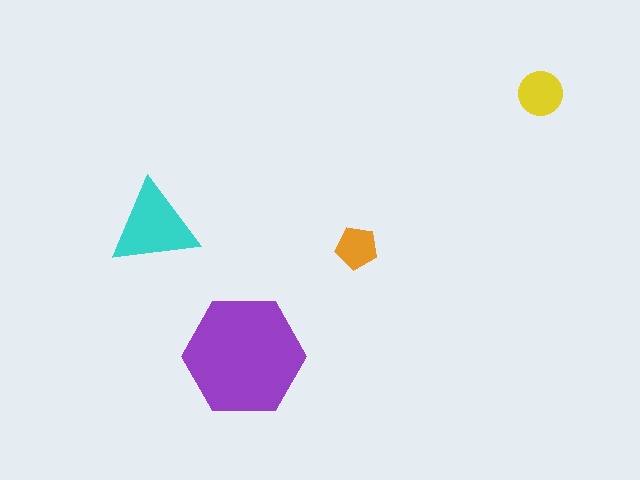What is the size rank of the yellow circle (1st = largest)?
3rd.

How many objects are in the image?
There are 4 objects in the image.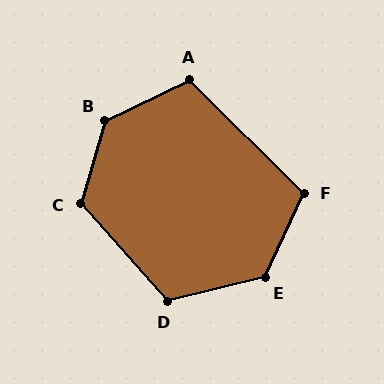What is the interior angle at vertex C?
Approximately 122 degrees (obtuse).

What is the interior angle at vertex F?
Approximately 110 degrees (obtuse).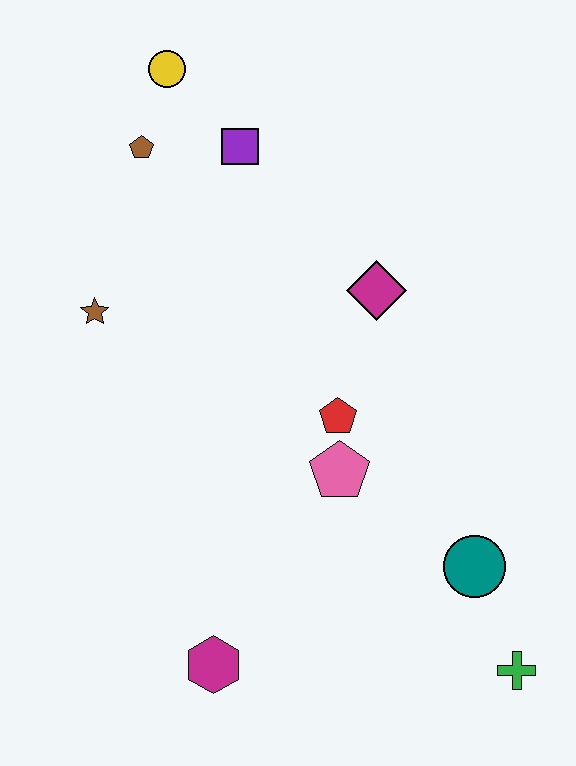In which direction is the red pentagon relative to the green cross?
The red pentagon is above the green cross.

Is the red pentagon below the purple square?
Yes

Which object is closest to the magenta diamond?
The red pentagon is closest to the magenta diamond.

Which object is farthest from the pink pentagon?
The yellow circle is farthest from the pink pentagon.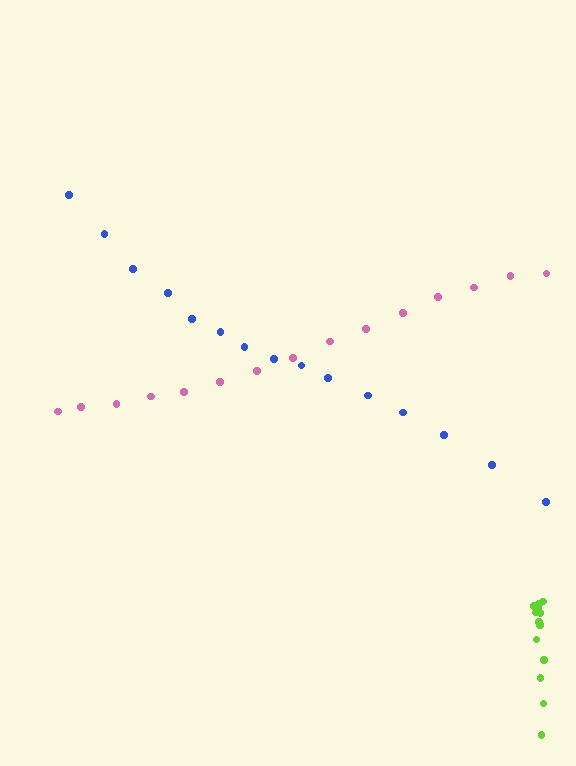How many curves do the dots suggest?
There are 3 distinct paths.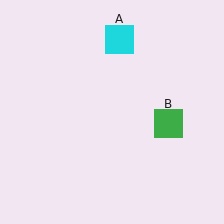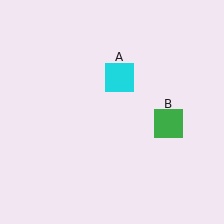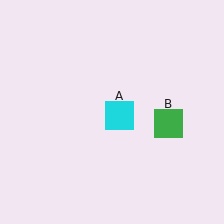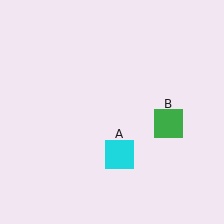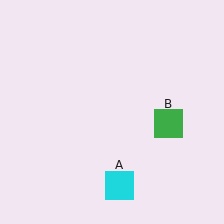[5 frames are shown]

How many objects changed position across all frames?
1 object changed position: cyan square (object A).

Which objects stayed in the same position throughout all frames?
Green square (object B) remained stationary.